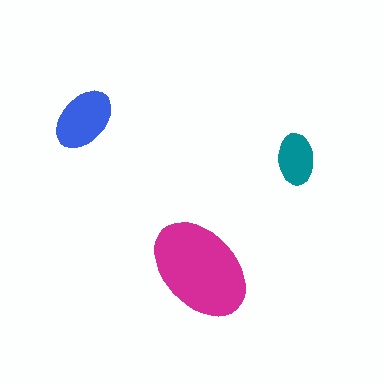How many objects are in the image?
There are 3 objects in the image.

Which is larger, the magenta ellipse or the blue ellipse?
The magenta one.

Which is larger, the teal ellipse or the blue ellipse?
The blue one.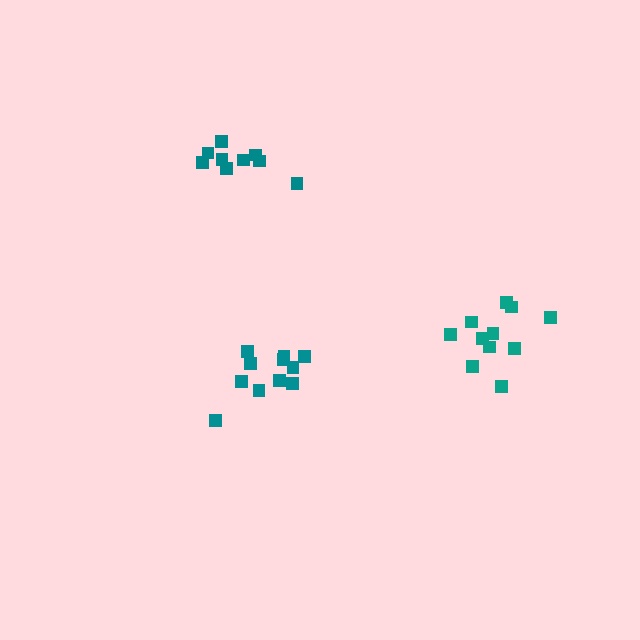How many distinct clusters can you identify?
There are 3 distinct clusters.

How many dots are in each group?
Group 1: 9 dots, Group 2: 11 dots, Group 3: 11 dots (31 total).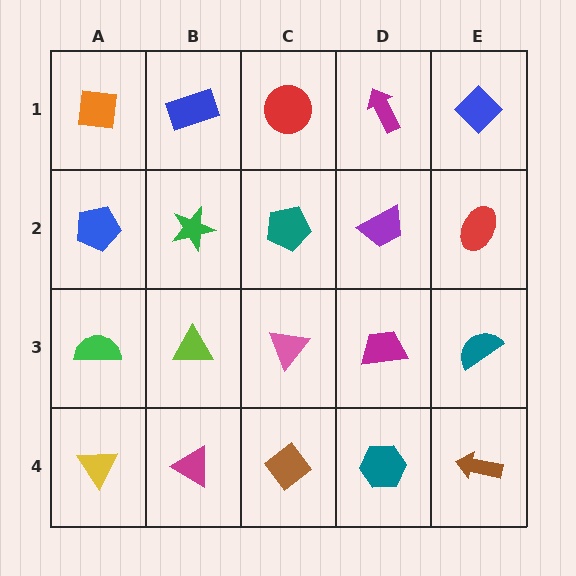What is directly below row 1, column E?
A red ellipse.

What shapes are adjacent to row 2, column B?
A blue rectangle (row 1, column B), a lime triangle (row 3, column B), a blue pentagon (row 2, column A), a teal pentagon (row 2, column C).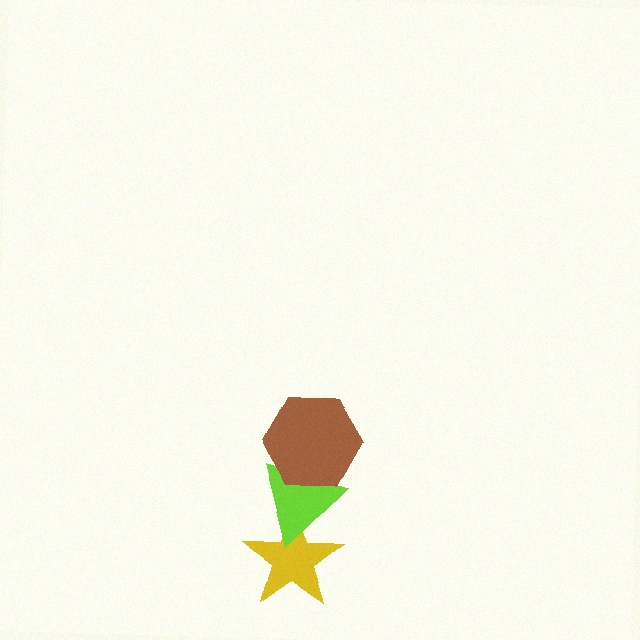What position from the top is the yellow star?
The yellow star is 3rd from the top.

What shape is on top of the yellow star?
The lime triangle is on top of the yellow star.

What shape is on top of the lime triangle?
The brown hexagon is on top of the lime triangle.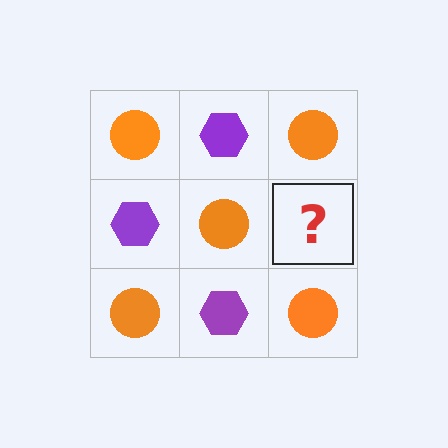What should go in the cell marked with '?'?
The missing cell should contain a purple hexagon.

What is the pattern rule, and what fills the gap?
The rule is that it alternates orange circle and purple hexagon in a checkerboard pattern. The gap should be filled with a purple hexagon.